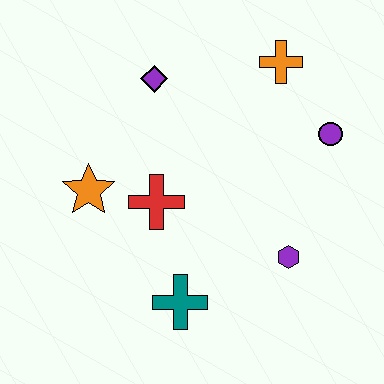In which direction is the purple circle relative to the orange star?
The purple circle is to the right of the orange star.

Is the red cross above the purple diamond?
No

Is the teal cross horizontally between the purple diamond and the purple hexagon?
Yes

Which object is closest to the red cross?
The orange star is closest to the red cross.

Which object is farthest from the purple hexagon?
The purple diamond is farthest from the purple hexagon.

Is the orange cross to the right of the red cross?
Yes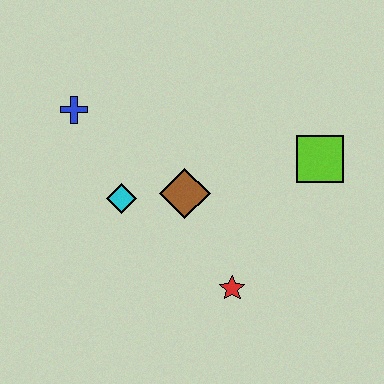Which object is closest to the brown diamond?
The cyan diamond is closest to the brown diamond.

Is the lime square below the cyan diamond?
No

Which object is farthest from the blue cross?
The lime square is farthest from the blue cross.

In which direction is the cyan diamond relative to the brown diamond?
The cyan diamond is to the left of the brown diamond.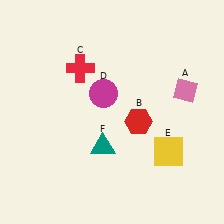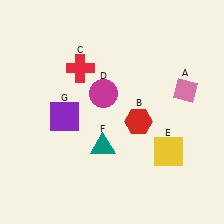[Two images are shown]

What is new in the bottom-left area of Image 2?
A purple square (G) was added in the bottom-left area of Image 2.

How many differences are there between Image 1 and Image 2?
There is 1 difference between the two images.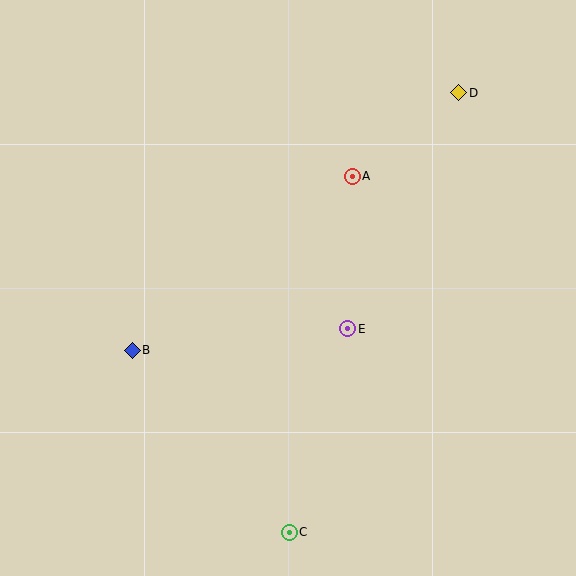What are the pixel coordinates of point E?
Point E is at (348, 329).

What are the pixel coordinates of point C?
Point C is at (289, 532).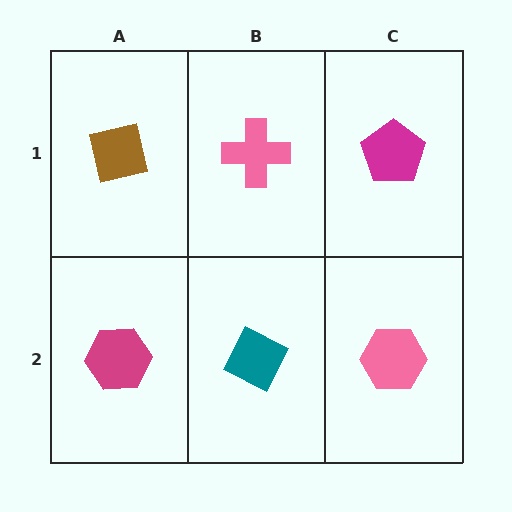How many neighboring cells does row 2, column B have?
3.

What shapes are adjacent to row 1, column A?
A magenta hexagon (row 2, column A), a pink cross (row 1, column B).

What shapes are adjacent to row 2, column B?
A pink cross (row 1, column B), a magenta hexagon (row 2, column A), a pink hexagon (row 2, column C).